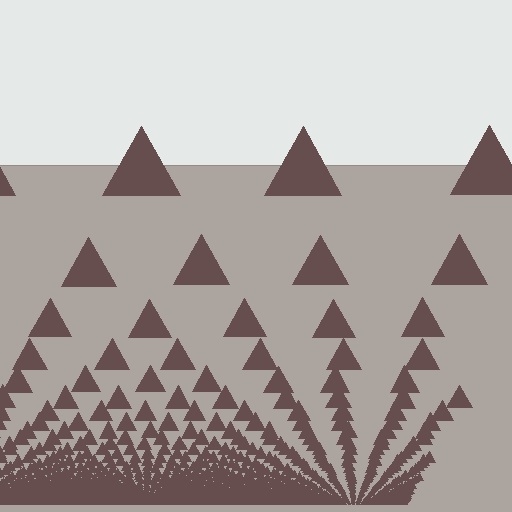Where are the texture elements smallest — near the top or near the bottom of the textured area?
Near the bottom.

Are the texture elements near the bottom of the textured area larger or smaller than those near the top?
Smaller. The gradient is inverted — elements near the bottom are smaller and denser.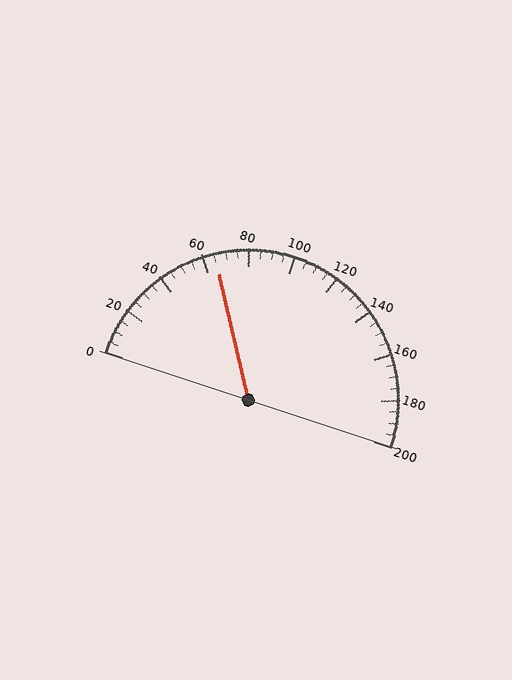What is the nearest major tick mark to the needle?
The nearest major tick mark is 60.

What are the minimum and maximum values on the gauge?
The gauge ranges from 0 to 200.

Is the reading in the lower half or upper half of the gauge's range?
The reading is in the lower half of the range (0 to 200).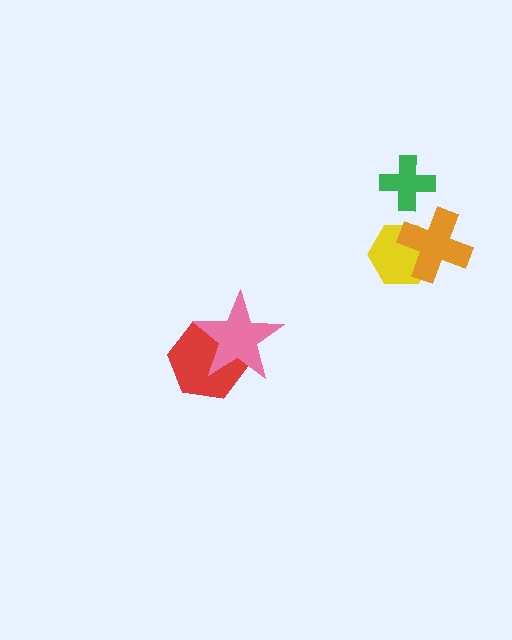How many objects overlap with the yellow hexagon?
1 object overlaps with the yellow hexagon.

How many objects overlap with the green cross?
0 objects overlap with the green cross.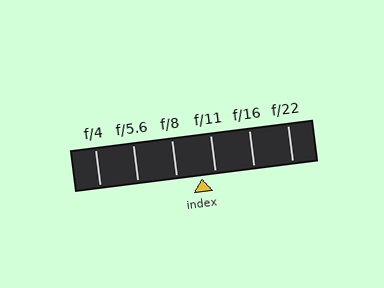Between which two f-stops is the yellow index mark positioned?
The index mark is between f/8 and f/11.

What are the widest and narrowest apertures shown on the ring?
The widest aperture shown is f/4 and the narrowest is f/22.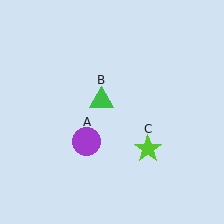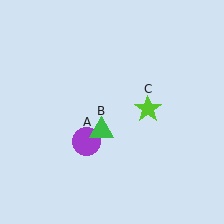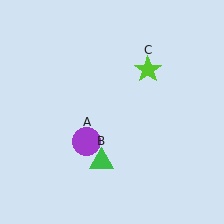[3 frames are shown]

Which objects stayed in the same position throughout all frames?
Purple circle (object A) remained stationary.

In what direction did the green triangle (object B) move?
The green triangle (object B) moved down.